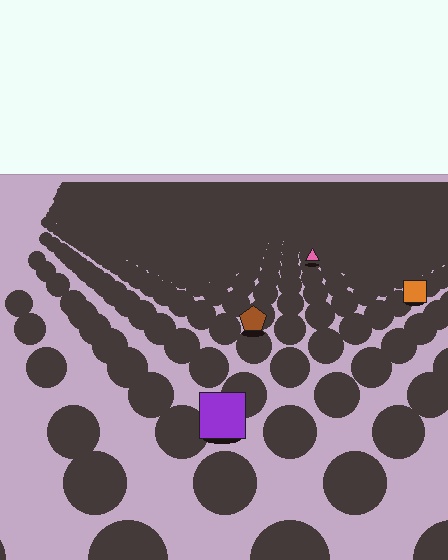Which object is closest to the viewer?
The purple square is closest. The texture marks near it are larger and more spread out.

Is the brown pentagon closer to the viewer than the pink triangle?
Yes. The brown pentagon is closer — you can tell from the texture gradient: the ground texture is coarser near it.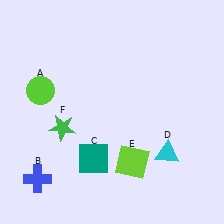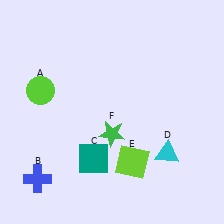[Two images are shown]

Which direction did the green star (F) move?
The green star (F) moved right.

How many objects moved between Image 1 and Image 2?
1 object moved between the two images.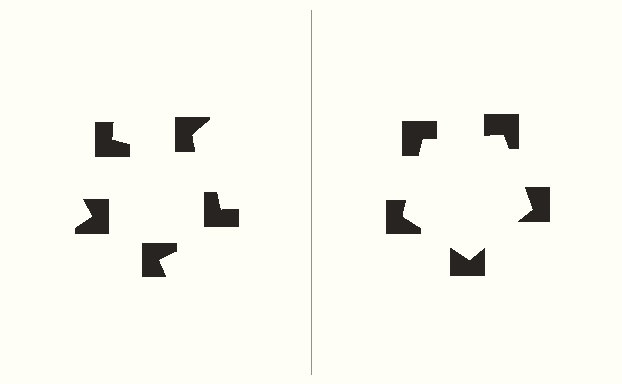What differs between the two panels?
The notched squares are positioned identically on both sides; only the wedge orientations differ. On the right they align to a pentagon; on the left they are misaligned.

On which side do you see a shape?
An illusory pentagon appears on the right side. On the left side the wedge cuts are rotated, so no coherent shape forms.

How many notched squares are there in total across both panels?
10 — 5 on each side.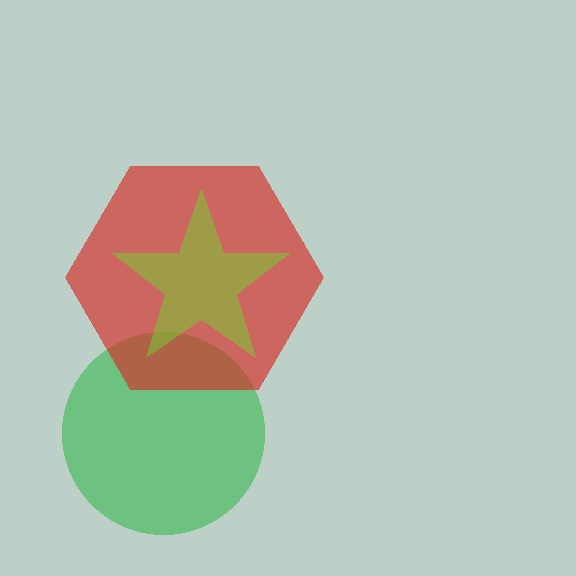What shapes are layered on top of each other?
The layered shapes are: a green circle, a red hexagon, a lime star.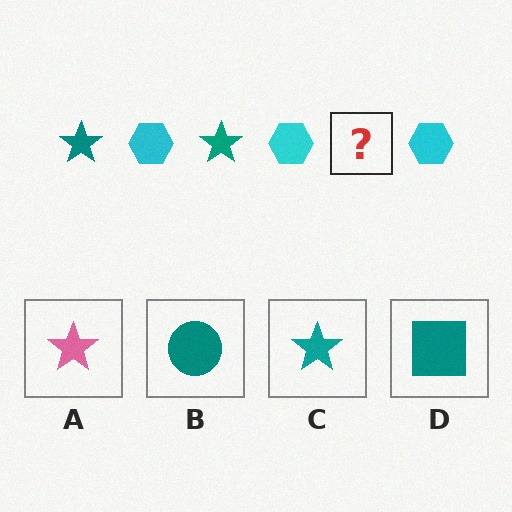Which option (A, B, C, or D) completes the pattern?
C.